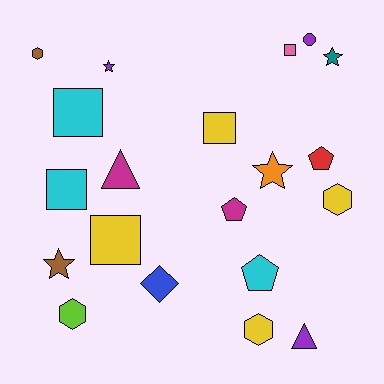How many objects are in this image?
There are 20 objects.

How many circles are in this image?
There is 1 circle.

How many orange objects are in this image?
There is 1 orange object.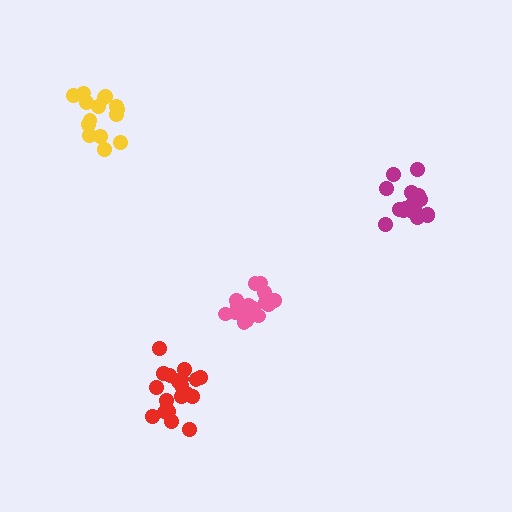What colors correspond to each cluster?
The clusters are colored: red, yellow, magenta, pink.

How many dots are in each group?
Group 1: 20 dots, Group 2: 15 dots, Group 3: 18 dots, Group 4: 17 dots (70 total).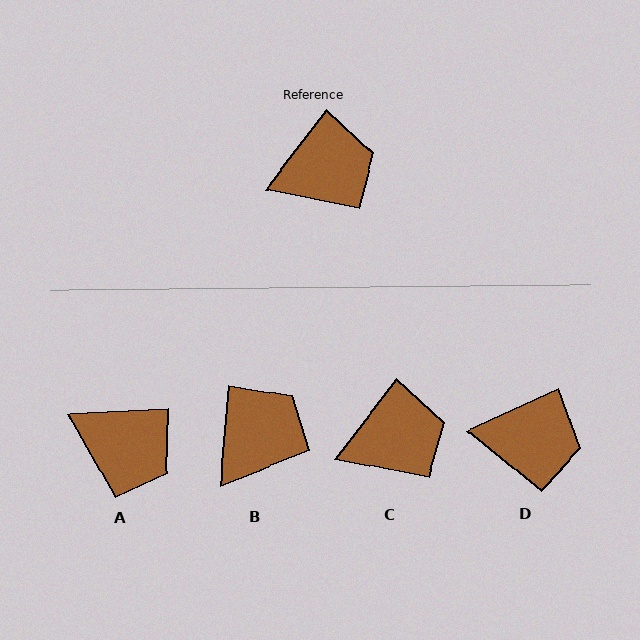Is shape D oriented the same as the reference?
No, it is off by about 28 degrees.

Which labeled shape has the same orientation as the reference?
C.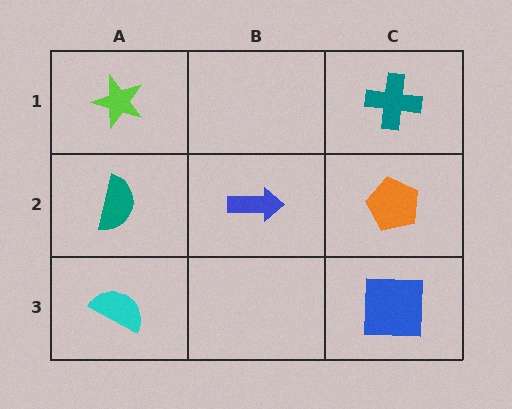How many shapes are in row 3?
2 shapes.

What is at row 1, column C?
A teal cross.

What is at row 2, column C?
An orange pentagon.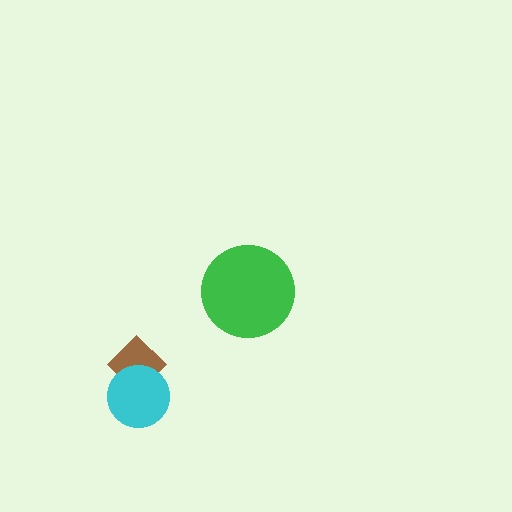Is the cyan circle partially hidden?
No, no other shape covers it.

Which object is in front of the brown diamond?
The cyan circle is in front of the brown diamond.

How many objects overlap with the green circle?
0 objects overlap with the green circle.